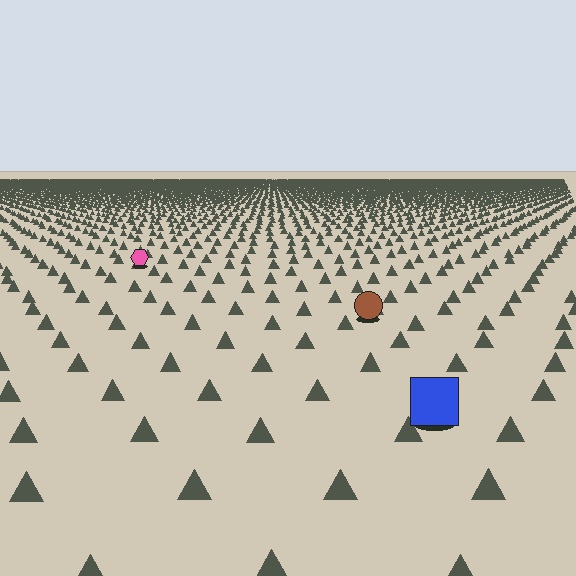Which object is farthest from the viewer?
The pink hexagon is farthest from the viewer. It appears smaller and the ground texture around it is denser.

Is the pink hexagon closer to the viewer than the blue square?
No. The blue square is closer — you can tell from the texture gradient: the ground texture is coarser near it.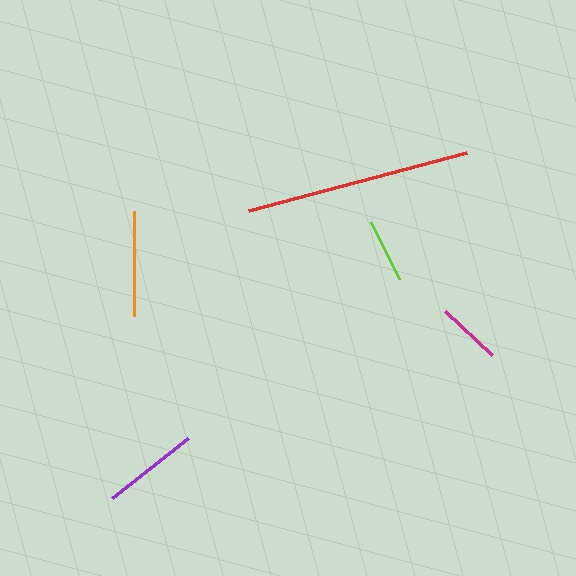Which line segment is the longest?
The red line is the longest at approximately 225 pixels.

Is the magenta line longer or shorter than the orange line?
The orange line is longer than the magenta line.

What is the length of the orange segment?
The orange segment is approximately 105 pixels long.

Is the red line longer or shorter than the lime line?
The red line is longer than the lime line.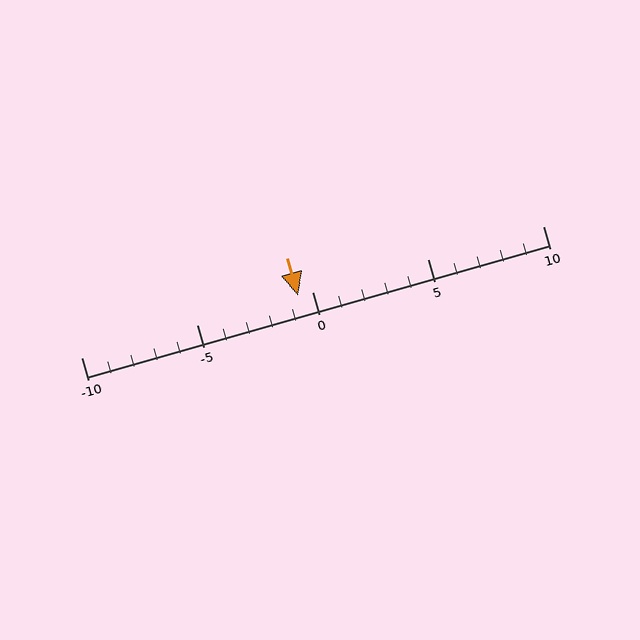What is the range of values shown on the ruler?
The ruler shows values from -10 to 10.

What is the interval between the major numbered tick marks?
The major tick marks are spaced 5 units apart.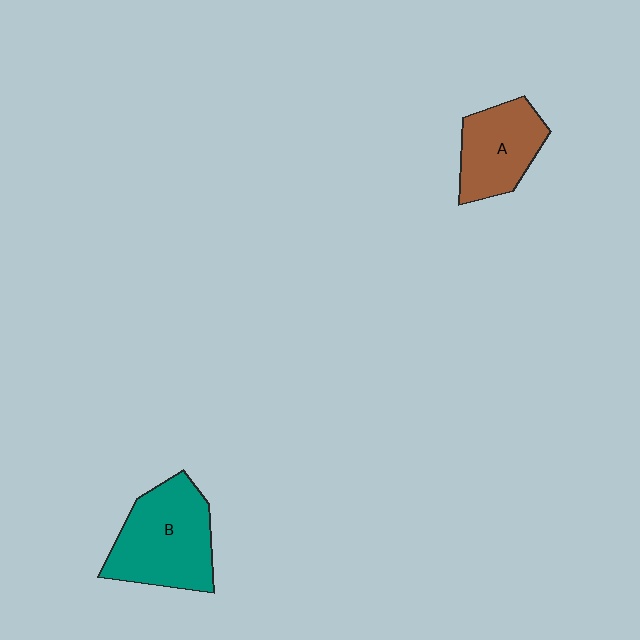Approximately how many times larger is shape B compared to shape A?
Approximately 1.4 times.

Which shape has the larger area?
Shape B (teal).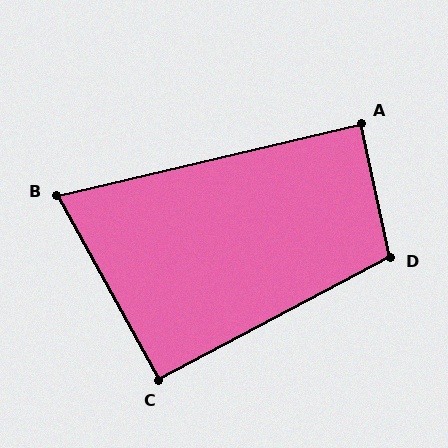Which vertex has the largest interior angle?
D, at approximately 106 degrees.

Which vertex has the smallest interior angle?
B, at approximately 74 degrees.